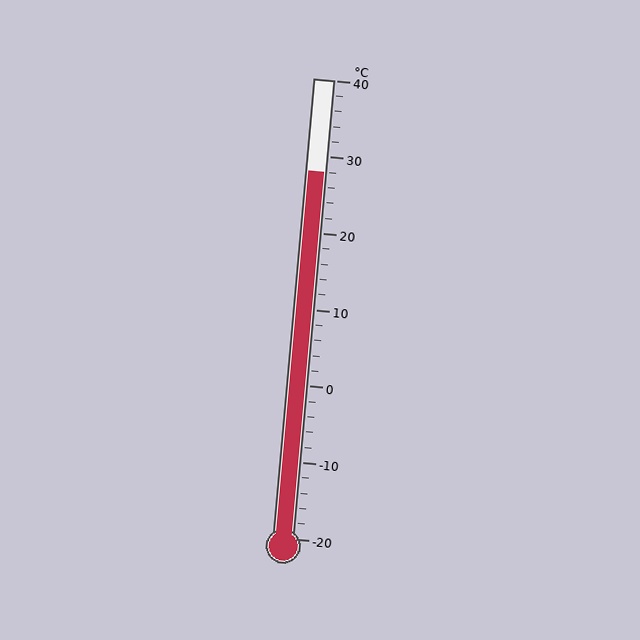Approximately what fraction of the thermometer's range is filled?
The thermometer is filled to approximately 80% of its range.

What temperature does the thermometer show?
The thermometer shows approximately 28°C.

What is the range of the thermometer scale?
The thermometer scale ranges from -20°C to 40°C.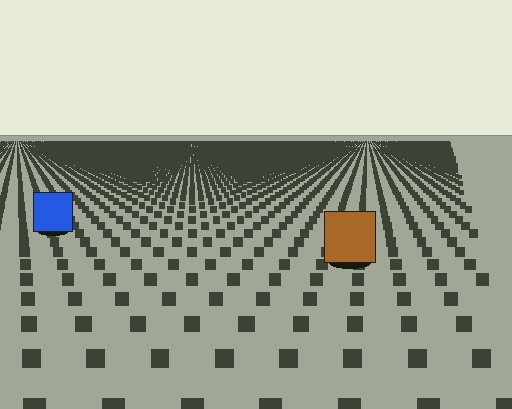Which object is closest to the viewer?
The brown square is closest. The texture marks near it are larger and more spread out.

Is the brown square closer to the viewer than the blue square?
Yes. The brown square is closer — you can tell from the texture gradient: the ground texture is coarser near it.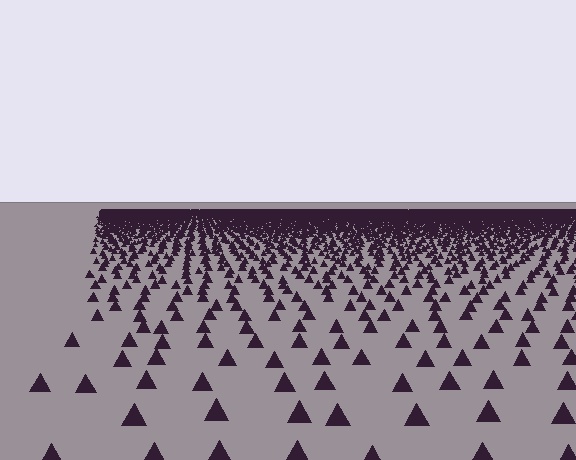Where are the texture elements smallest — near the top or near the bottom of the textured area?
Near the top.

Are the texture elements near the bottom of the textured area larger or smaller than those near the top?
Larger. Near the bottom, elements are closer to the viewer and appear at a bigger on-screen size.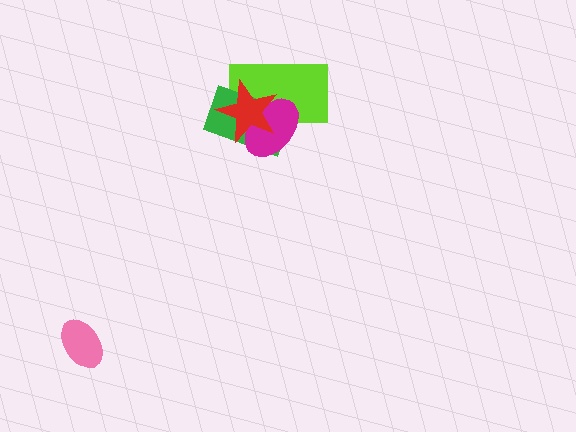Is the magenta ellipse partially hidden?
Yes, it is partially covered by another shape.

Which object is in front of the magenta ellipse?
The red star is in front of the magenta ellipse.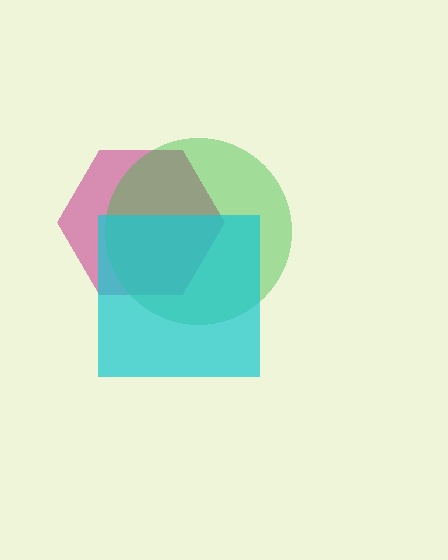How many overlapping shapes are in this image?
There are 3 overlapping shapes in the image.